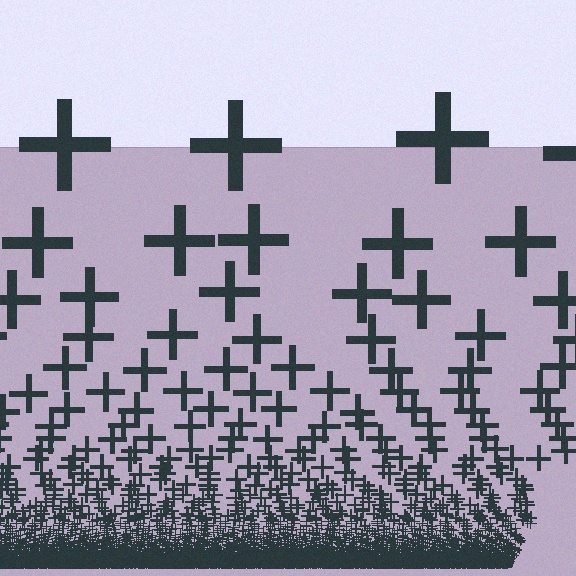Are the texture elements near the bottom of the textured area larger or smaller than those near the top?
Smaller. The gradient is inverted — elements near the bottom are smaller and denser.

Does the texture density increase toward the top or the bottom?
Density increases toward the bottom.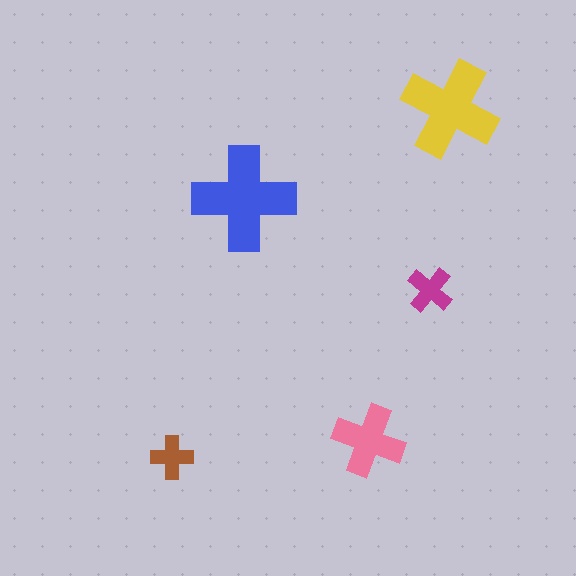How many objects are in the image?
There are 5 objects in the image.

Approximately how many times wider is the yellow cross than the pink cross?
About 1.5 times wider.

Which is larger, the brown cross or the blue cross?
The blue one.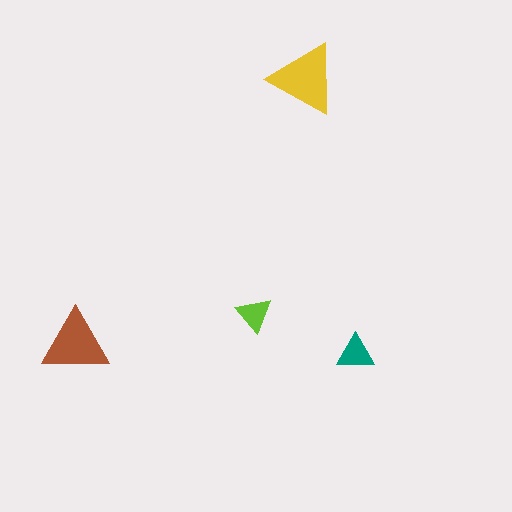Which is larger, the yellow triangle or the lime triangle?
The yellow one.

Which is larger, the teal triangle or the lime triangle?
The teal one.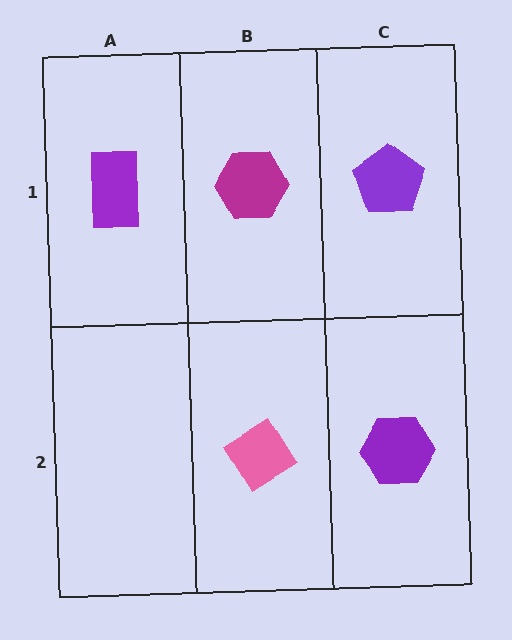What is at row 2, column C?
A purple hexagon.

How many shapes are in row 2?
2 shapes.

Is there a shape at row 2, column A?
No, that cell is empty.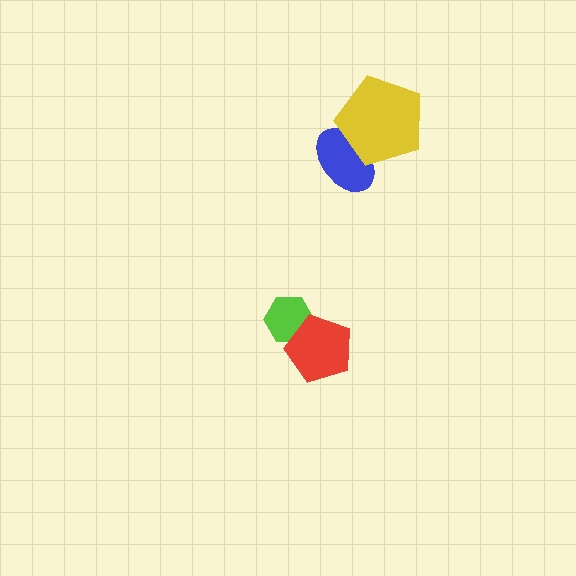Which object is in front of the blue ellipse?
The yellow pentagon is in front of the blue ellipse.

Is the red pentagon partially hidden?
No, no other shape covers it.